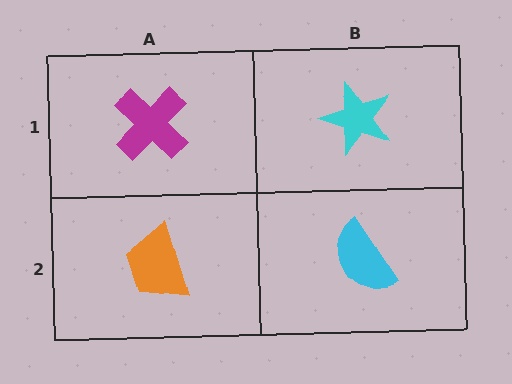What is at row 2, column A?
An orange trapezoid.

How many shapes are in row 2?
2 shapes.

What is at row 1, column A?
A magenta cross.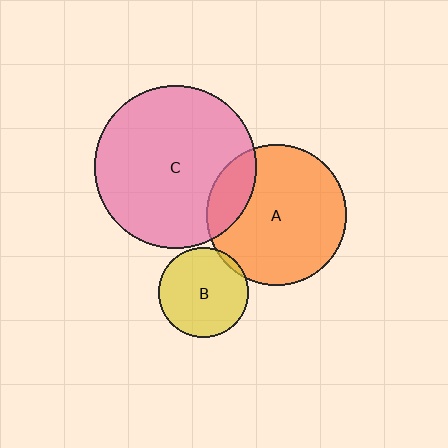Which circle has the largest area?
Circle C (pink).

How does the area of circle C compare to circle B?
Approximately 3.2 times.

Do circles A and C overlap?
Yes.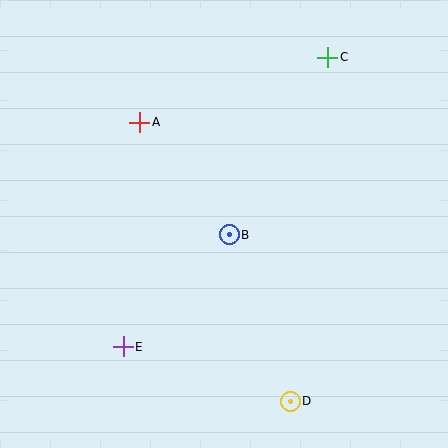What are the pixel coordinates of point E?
Point E is at (123, 347).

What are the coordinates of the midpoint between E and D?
The midpoint between E and D is at (207, 374).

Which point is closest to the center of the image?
Point B at (229, 235) is closest to the center.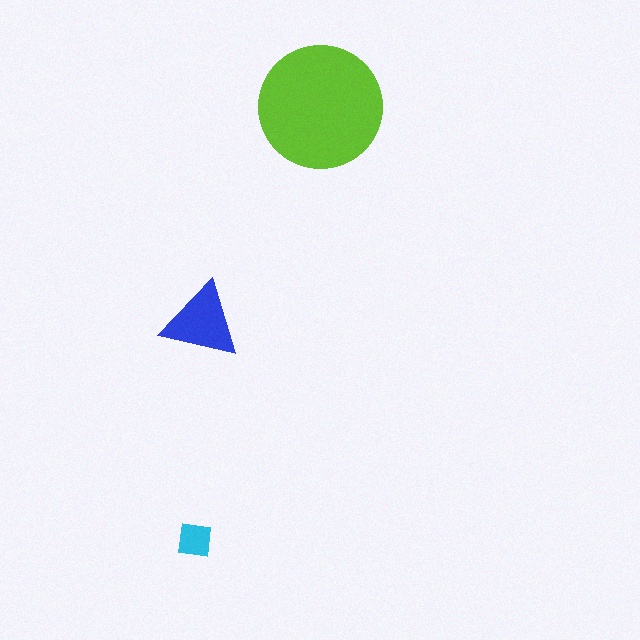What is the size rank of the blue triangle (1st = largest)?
2nd.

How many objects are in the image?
There are 3 objects in the image.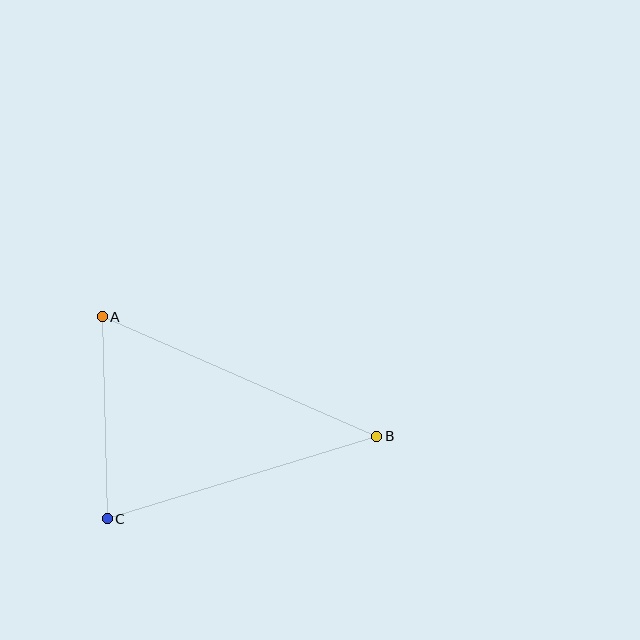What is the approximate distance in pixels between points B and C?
The distance between B and C is approximately 282 pixels.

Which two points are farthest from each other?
Points A and B are farthest from each other.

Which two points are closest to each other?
Points A and C are closest to each other.